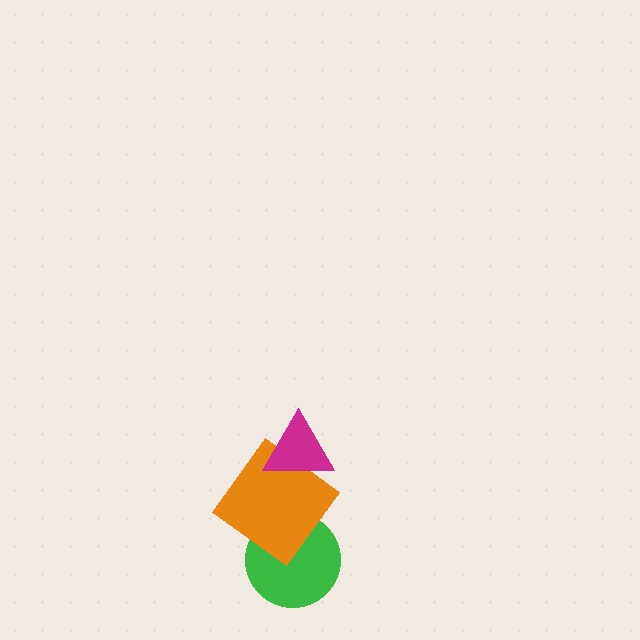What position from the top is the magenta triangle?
The magenta triangle is 1st from the top.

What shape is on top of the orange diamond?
The magenta triangle is on top of the orange diamond.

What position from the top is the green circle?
The green circle is 3rd from the top.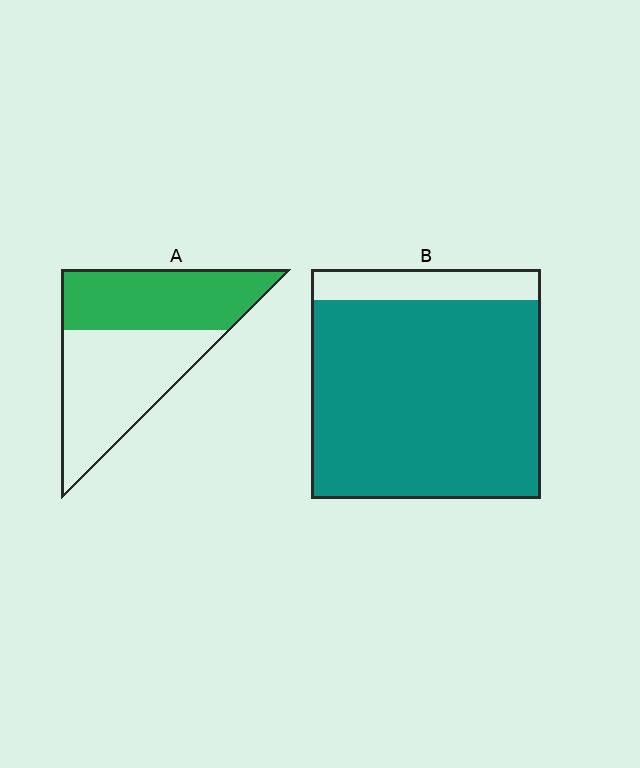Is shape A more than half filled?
No.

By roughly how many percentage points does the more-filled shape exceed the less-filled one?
By roughly 40 percentage points (B over A).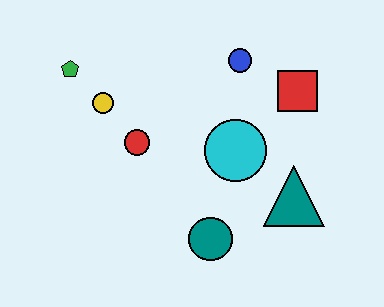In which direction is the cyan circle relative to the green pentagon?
The cyan circle is to the right of the green pentagon.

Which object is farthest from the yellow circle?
The teal triangle is farthest from the yellow circle.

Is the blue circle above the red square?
Yes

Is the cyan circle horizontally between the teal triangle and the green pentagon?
Yes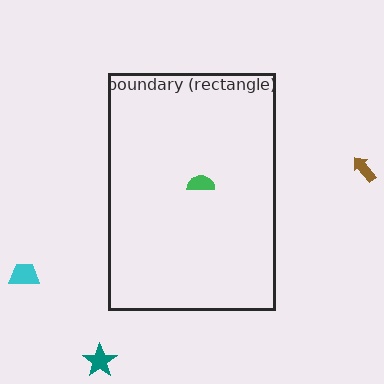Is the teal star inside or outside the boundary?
Outside.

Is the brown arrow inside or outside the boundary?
Outside.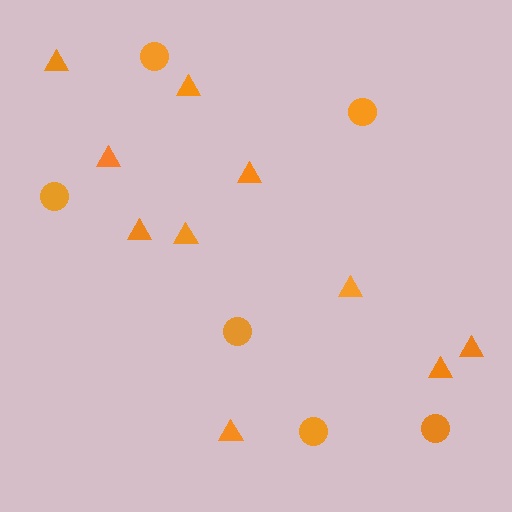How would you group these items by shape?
There are 2 groups: one group of triangles (10) and one group of circles (6).